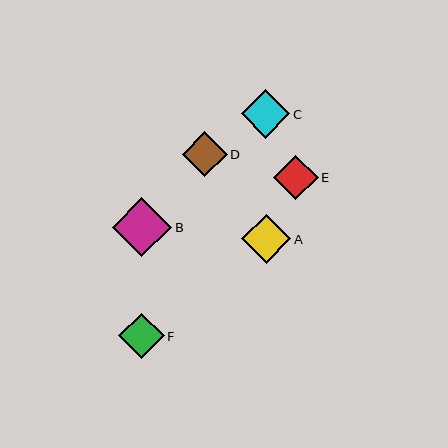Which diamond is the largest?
Diamond B is the largest with a size of approximately 59 pixels.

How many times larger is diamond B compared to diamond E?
Diamond B is approximately 1.3 times the size of diamond E.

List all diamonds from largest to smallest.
From largest to smallest: B, A, C, F, D, E.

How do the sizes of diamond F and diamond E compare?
Diamond F and diamond E are approximately the same size.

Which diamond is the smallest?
Diamond E is the smallest with a size of approximately 44 pixels.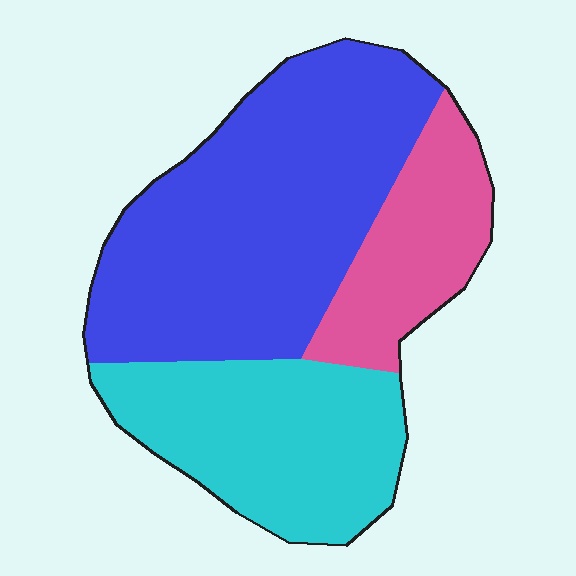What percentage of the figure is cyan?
Cyan takes up about one third (1/3) of the figure.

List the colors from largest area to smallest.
From largest to smallest: blue, cyan, pink.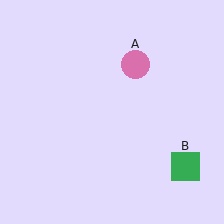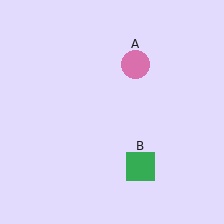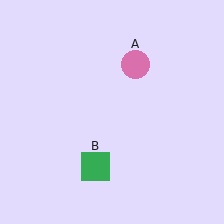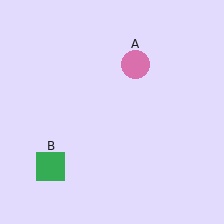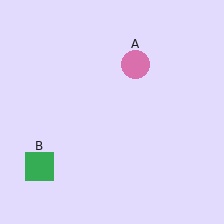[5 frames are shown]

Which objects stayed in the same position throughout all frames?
Pink circle (object A) remained stationary.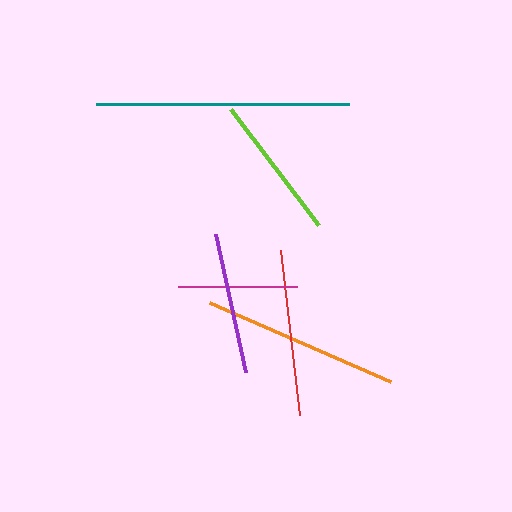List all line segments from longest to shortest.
From longest to shortest: teal, orange, red, lime, purple, magenta.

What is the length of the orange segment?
The orange segment is approximately 197 pixels long.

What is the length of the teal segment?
The teal segment is approximately 253 pixels long.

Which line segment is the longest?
The teal line is the longest at approximately 253 pixels.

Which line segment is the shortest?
The magenta line is the shortest at approximately 119 pixels.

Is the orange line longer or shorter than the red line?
The orange line is longer than the red line.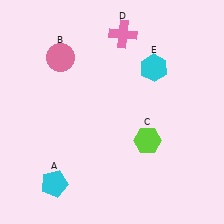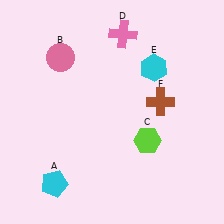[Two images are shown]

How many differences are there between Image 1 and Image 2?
There is 1 difference between the two images.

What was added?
A brown cross (F) was added in Image 2.